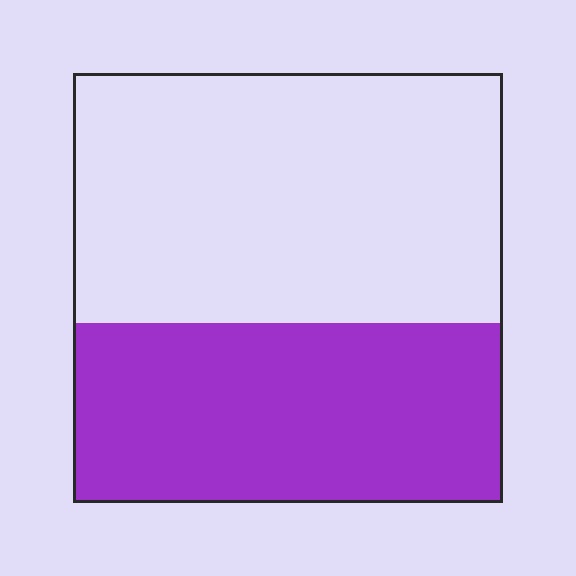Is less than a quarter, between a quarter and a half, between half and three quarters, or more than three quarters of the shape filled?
Between a quarter and a half.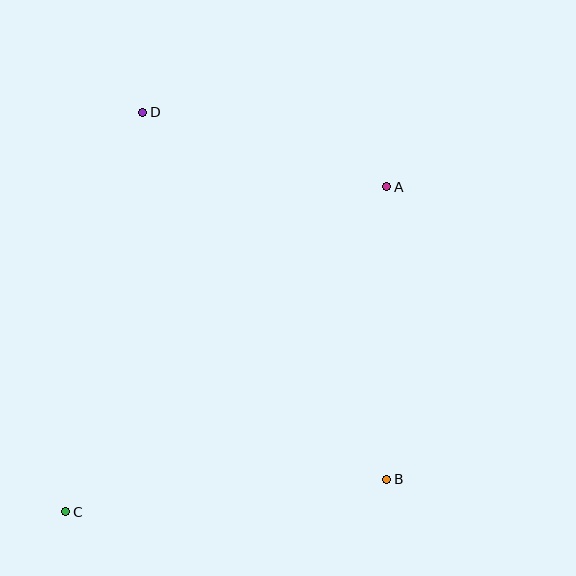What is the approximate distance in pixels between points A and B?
The distance between A and B is approximately 292 pixels.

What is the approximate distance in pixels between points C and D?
The distance between C and D is approximately 407 pixels.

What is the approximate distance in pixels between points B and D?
The distance between B and D is approximately 441 pixels.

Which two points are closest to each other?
Points A and D are closest to each other.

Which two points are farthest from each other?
Points A and C are farthest from each other.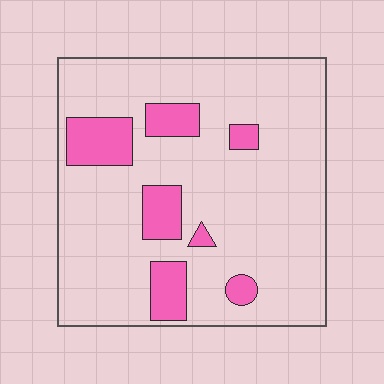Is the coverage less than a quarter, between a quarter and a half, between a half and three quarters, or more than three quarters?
Less than a quarter.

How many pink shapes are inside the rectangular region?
7.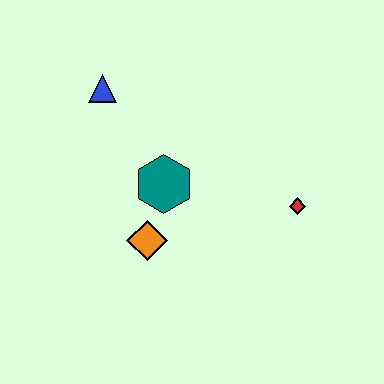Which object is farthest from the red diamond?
The blue triangle is farthest from the red diamond.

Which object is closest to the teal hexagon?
The orange diamond is closest to the teal hexagon.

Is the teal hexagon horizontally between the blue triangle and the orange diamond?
No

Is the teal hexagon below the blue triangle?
Yes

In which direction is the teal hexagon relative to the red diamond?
The teal hexagon is to the left of the red diamond.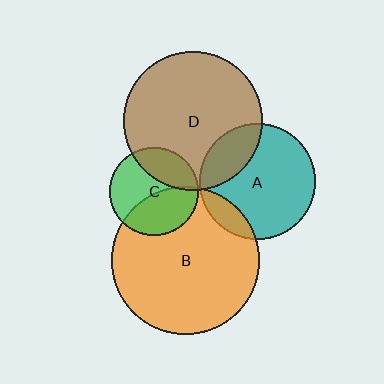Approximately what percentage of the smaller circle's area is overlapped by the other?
Approximately 30%.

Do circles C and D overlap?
Yes.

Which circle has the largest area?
Circle B (orange).